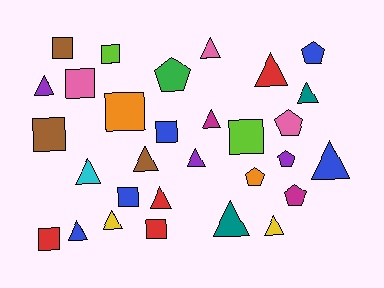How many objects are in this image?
There are 30 objects.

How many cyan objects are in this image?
There is 1 cyan object.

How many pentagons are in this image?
There are 6 pentagons.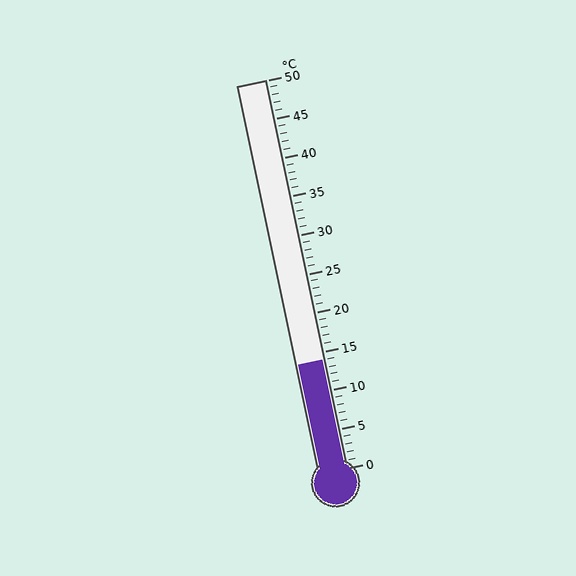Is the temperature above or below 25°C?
The temperature is below 25°C.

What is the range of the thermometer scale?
The thermometer scale ranges from 0°C to 50°C.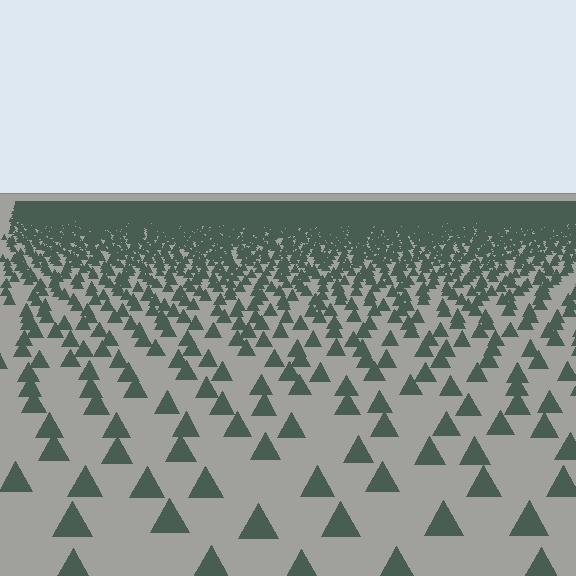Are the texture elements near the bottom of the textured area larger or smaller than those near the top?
Larger. Near the bottom, elements are closer to the viewer and appear at a bigger on-screen size.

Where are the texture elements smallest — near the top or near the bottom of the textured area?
Near the top.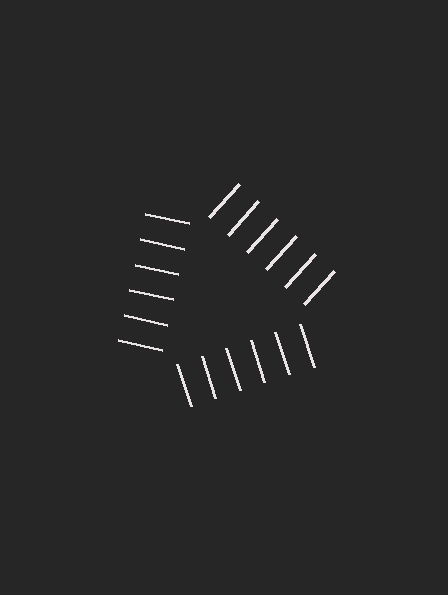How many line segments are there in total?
18 — 6 along each of the 3 edges.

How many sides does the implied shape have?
3 sides — the line-ends trace a triangle.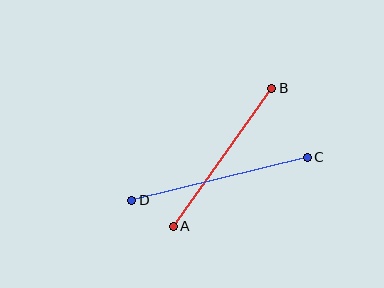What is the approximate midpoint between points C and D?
The midpoint is at approximately (220, 179) pixels.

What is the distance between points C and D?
The distance is approximately 181 pixels.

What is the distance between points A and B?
The distance is approximately 170 pixels.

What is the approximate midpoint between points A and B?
The midpoint is at approximately (222, 157) pixels.